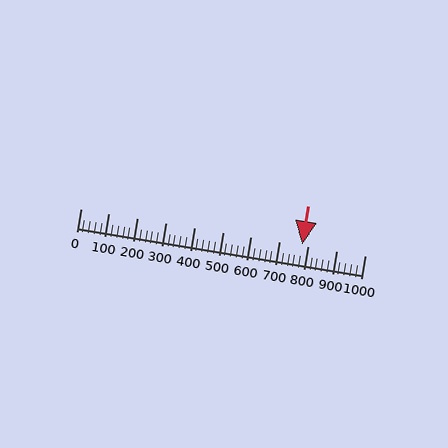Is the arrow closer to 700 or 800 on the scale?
The arrow is closer to 800.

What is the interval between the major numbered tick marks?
The major tick marks are spaced 100 units apart.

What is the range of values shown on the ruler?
The ruler shows values from 0 to 1000.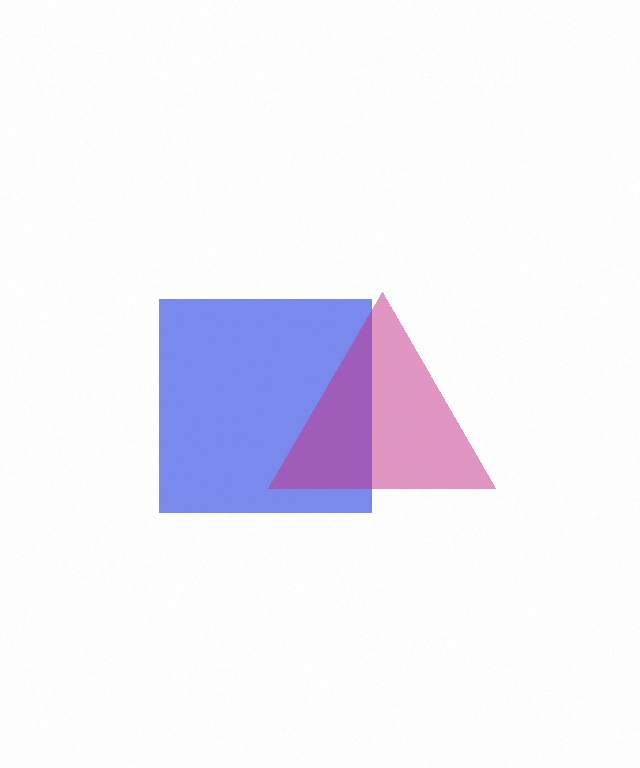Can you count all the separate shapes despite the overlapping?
Yes, there are 2 separate shapes.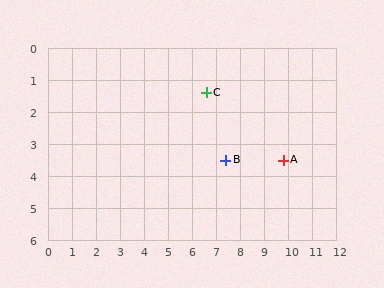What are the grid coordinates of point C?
Point C is at approximately (6.6, 1.4).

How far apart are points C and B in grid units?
Points C and B are about 2.2 grid units apart.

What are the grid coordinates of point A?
Point A is at approximately (9.8, 3.5).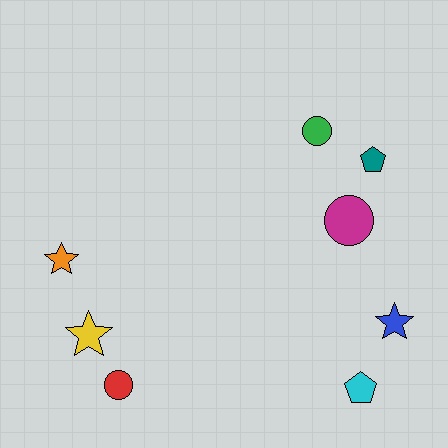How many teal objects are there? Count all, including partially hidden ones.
There is 1 teal object.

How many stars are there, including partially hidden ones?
There are 3 stars.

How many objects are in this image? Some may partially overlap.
There are 8 objects.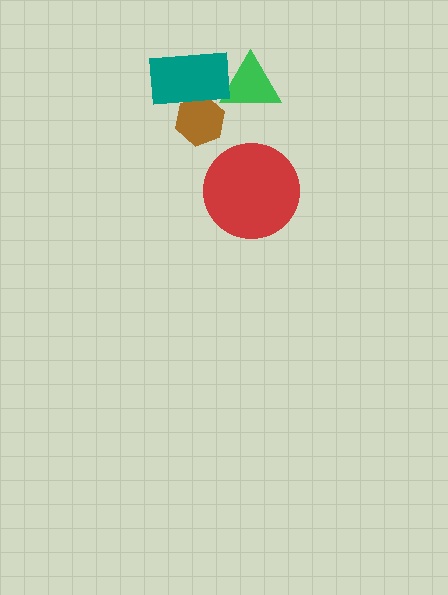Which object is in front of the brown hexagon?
The teal rectangle is in front of the brown hexagon.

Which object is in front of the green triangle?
The teal rectangle is in front of the green triangle.